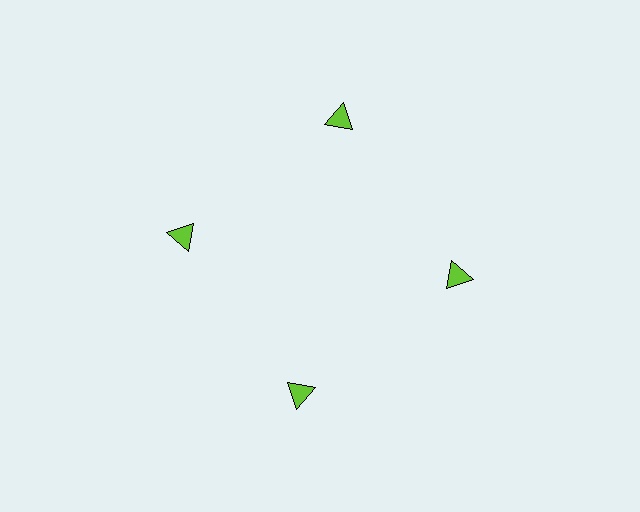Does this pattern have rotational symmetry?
Yes, this pattern has 4-fold rotational symmetry. It looks the same after rotating 90 degrees around the center.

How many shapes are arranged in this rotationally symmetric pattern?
There are 4 shapes, arranged in 4 groups of 1.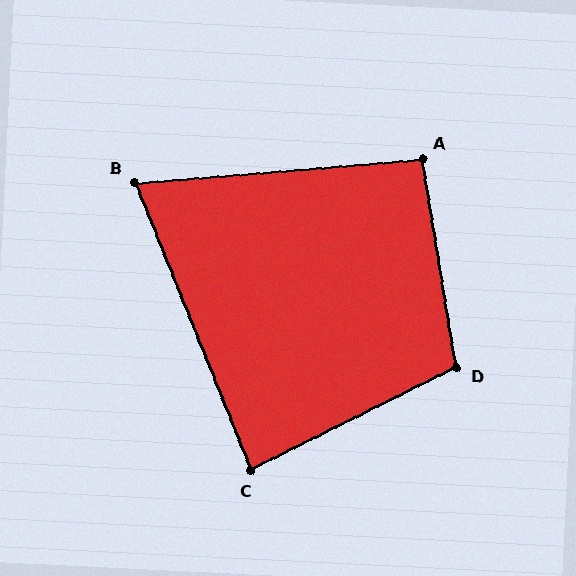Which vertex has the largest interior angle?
D, at approximately 107 degrees.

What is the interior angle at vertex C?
Approximately 85 degrees (approximately right).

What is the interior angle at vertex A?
Approximately 95 degrees (approximately right).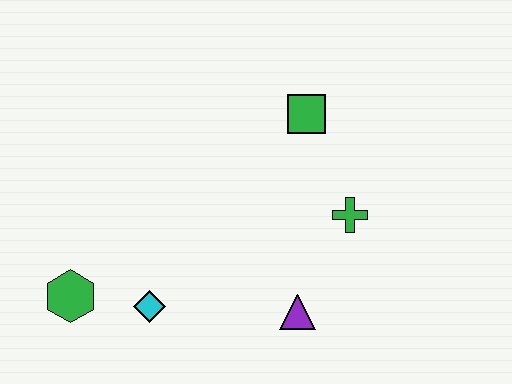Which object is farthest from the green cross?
The green hexagon is farthest from the green cross.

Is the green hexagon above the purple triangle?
Yes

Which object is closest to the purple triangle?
The green cross is closest to the purple triangle.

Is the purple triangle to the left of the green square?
Yes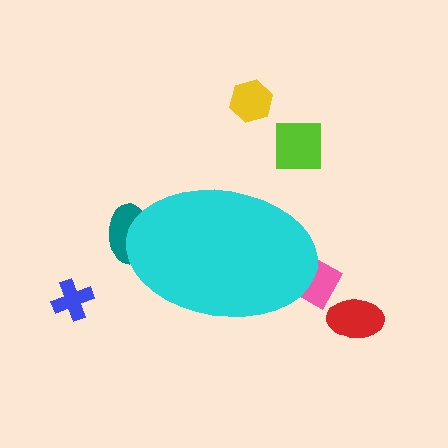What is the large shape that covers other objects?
A cyan ellipse.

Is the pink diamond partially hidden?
Yes, the pink diamond is partially hidden behind the cyan ellipse.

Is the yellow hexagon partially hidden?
No, the yellow hexagon is fully visible.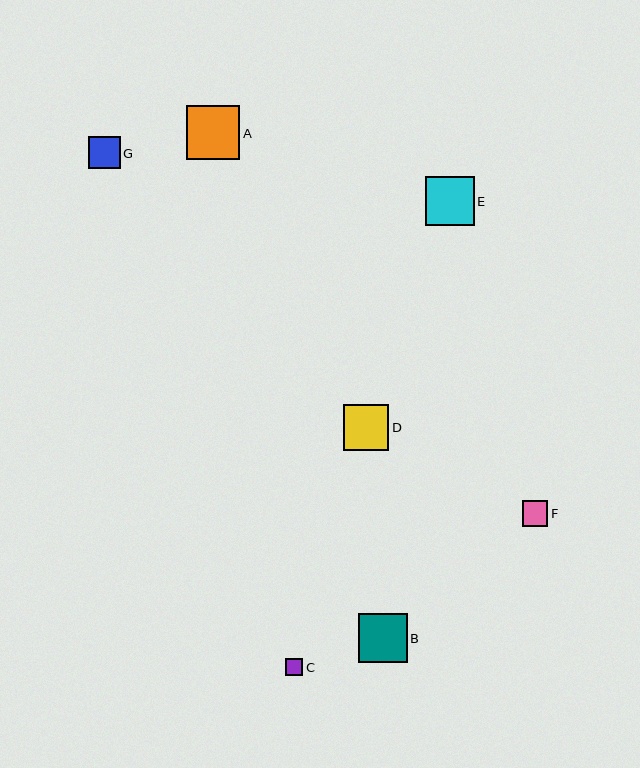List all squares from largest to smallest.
From largest to smallest: A, E, B, D, G, F, C.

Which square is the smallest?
Square C is the smallest with a size of approximately 17 pixels.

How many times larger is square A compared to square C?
Square A is approximately 3.1 times the size of square C.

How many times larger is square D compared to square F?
Square D is approximately 1.8 times the size of square F.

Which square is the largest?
Square A is the largest with a size of approximately 53 pixels.